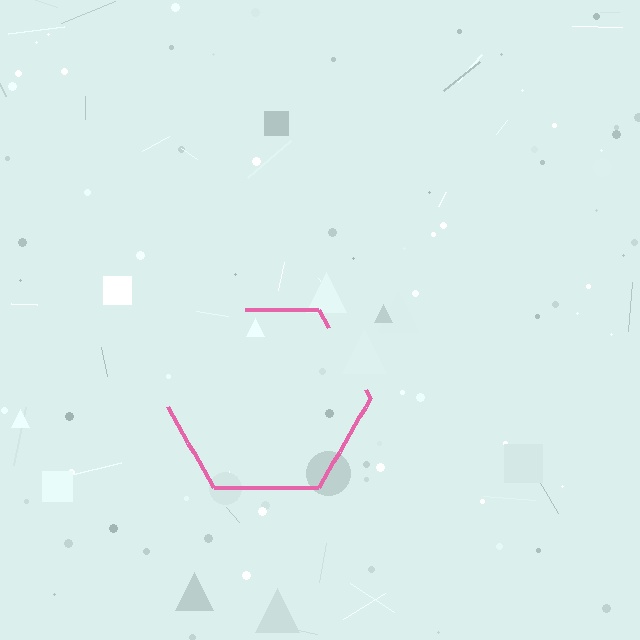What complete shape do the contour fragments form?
The contour fragments form a hexagon.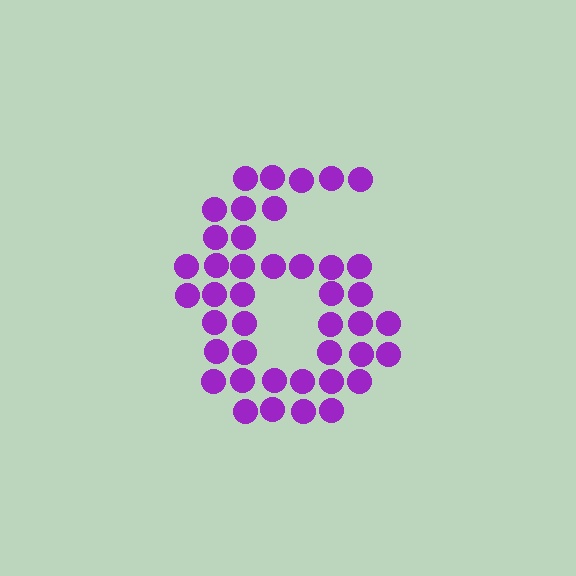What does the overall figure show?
The overall figure shows the digit 6.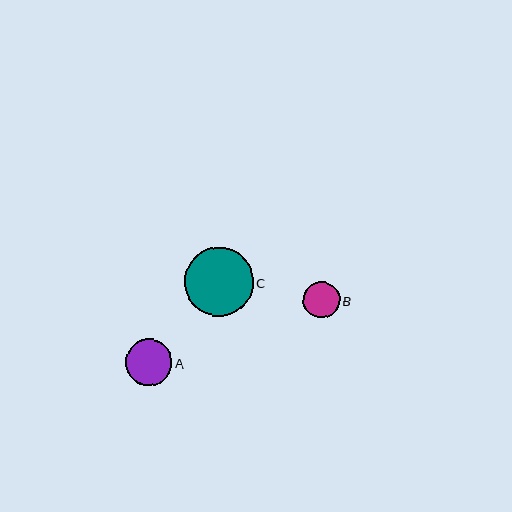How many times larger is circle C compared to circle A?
Circle C is approximately 1.5 times the size of circle A.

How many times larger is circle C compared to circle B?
Circle C is approximately 1.9 times the size of circle B.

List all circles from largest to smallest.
From largest to smallest: C, A, B.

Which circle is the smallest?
Circle B is the smallest with a size of approximately 36 pixels.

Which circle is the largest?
Circle C is the largest with a size of approximately 69 pixels.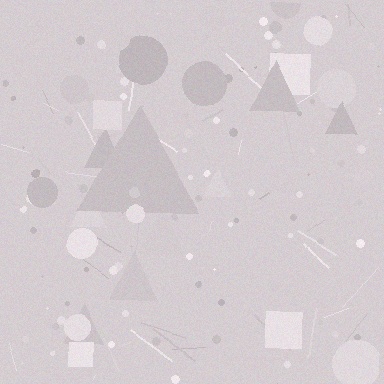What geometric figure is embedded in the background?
A triangle is embedded in the background.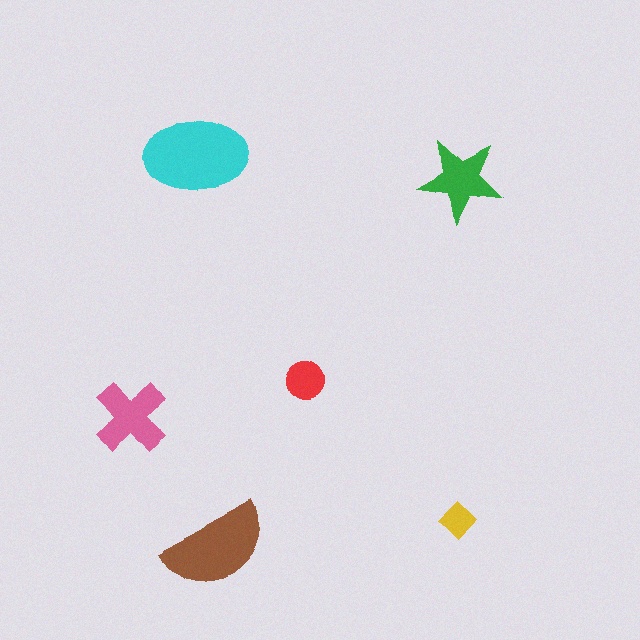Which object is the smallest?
The yellow diamond.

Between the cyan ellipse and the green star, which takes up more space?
The cyan ellipse.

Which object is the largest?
The cyan ellipse.